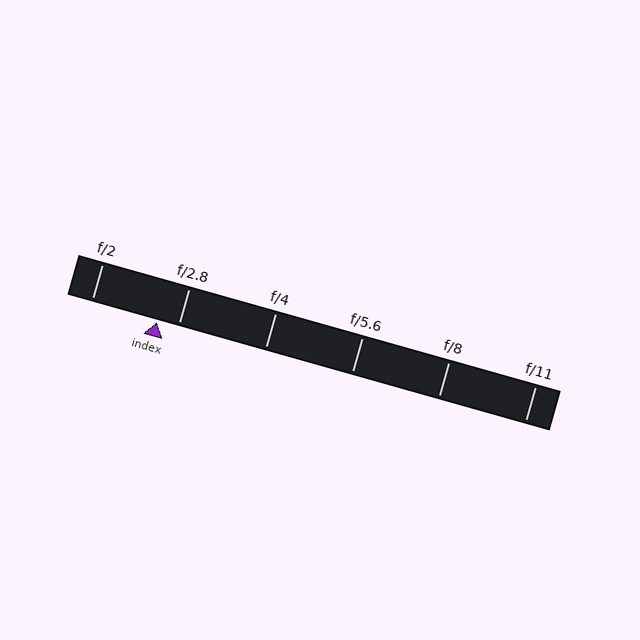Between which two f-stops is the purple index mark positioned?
The index mark is between f/2 and f/2.8.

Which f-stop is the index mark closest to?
The index mark is closest to f/2.8.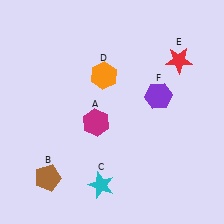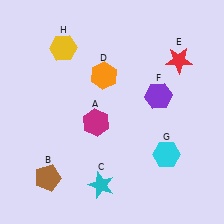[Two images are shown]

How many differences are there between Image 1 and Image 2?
There are 2 differences between the two images.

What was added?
A cyan hexagon (G), a yellow hexagon (H) were added in Image 2.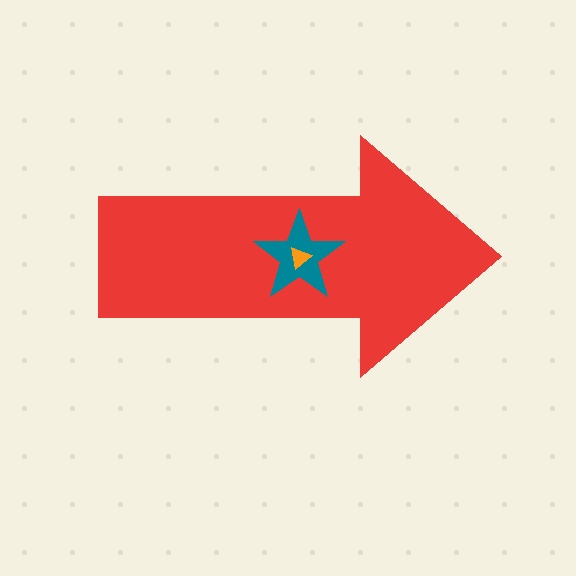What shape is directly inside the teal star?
The orange triangle.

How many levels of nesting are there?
3.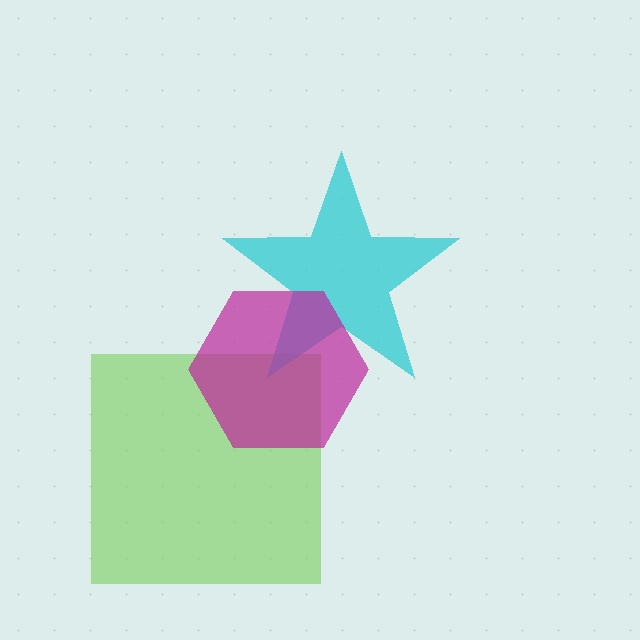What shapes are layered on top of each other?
The layered shapes are: a lime square, a cyan star, a magenta hexagon.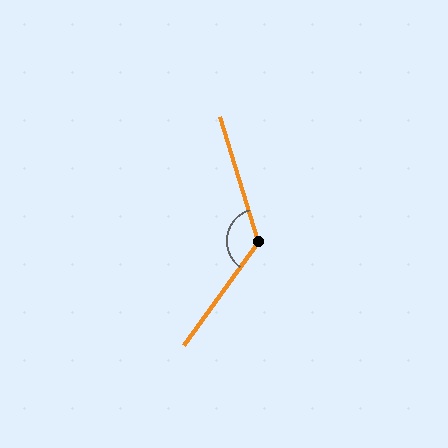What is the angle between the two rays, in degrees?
Approximately 127 degrees.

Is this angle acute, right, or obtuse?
It is obtuse.